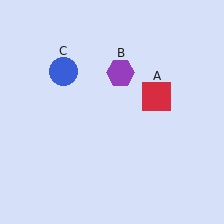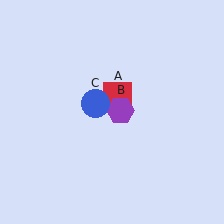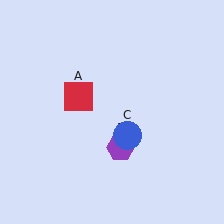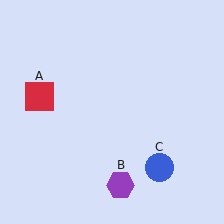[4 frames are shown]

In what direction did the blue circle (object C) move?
The blue circle (object C) moved down and to the right.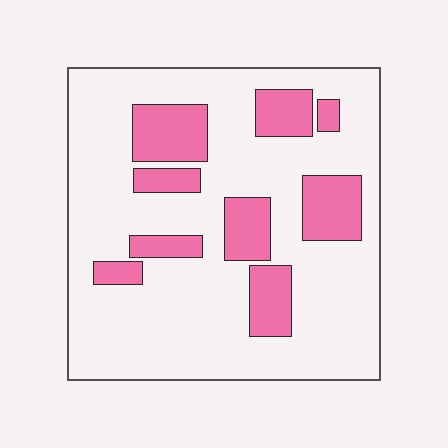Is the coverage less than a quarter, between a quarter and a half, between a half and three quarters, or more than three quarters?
Less than a quarter.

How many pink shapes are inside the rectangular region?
9.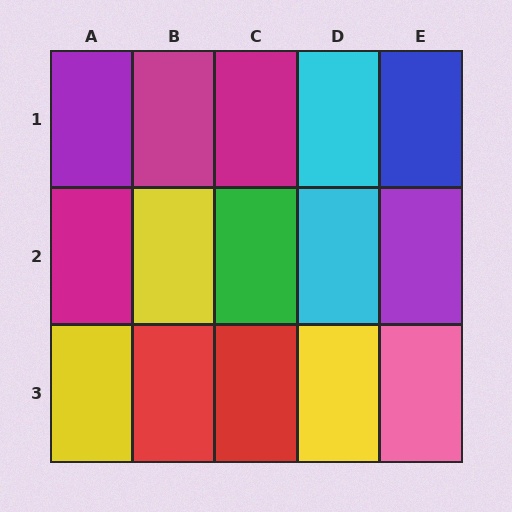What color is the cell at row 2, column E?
Purple.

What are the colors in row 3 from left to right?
Yellow, red, red, yellow, pink.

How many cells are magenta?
3 cells are magenta.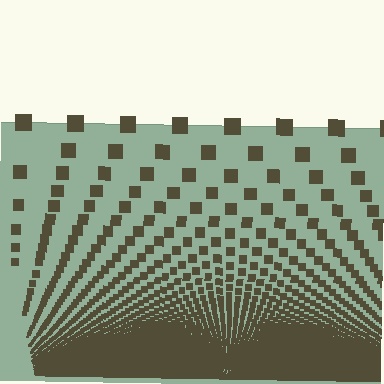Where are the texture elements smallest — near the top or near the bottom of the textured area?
Near the bottom.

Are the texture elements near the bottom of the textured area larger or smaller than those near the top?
Smaller. The gradient is inverted — elements near the bottom are smaller and denser.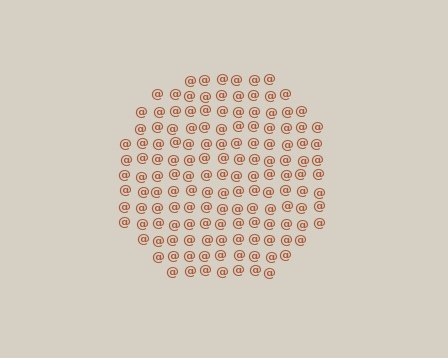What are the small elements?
The small elements are at signs.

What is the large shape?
The large shape is a circle.